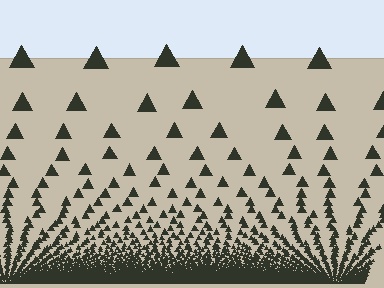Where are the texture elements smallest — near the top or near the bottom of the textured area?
Near the bottom.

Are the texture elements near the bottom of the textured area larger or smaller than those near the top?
Smaller. The gradient is inverted — elements near the bottom are smaller and denser.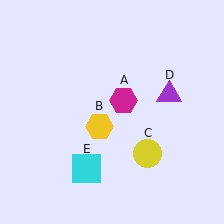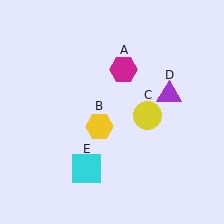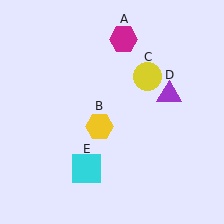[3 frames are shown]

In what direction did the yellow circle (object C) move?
The yellow circle (object C) moved up.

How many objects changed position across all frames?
2 objects changed position: magenta hexagon (object A), yellow circle (object C).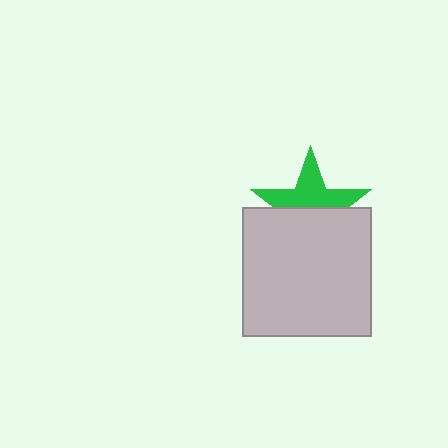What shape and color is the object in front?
The object in front is a light gray square.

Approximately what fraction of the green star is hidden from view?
Roughly 49% of the green star is hidden behind the light gray square.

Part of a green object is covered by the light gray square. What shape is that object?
It is a star.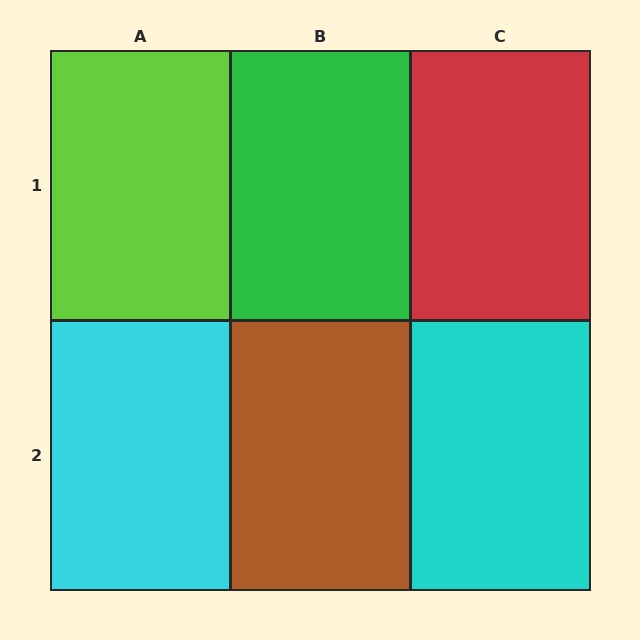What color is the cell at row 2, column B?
Brown.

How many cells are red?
1 cell is red.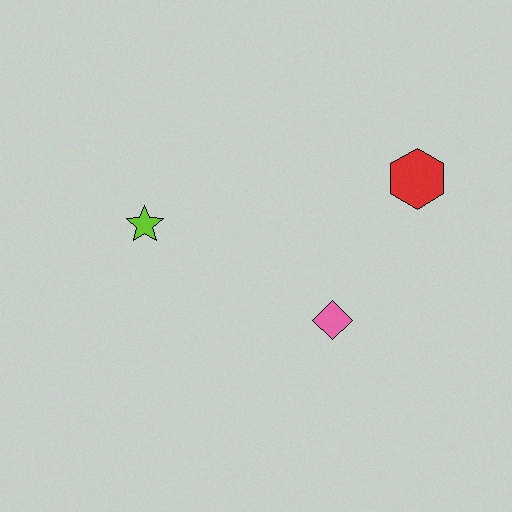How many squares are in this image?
There are no squares.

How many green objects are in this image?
There are no green objects.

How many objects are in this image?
There are 3 objects.